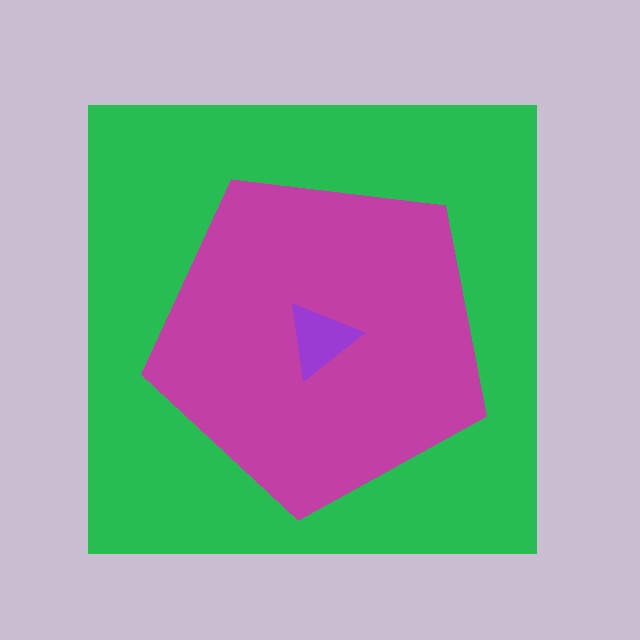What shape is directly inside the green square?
The magenta pentagon.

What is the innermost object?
The purple triangle.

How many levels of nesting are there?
3.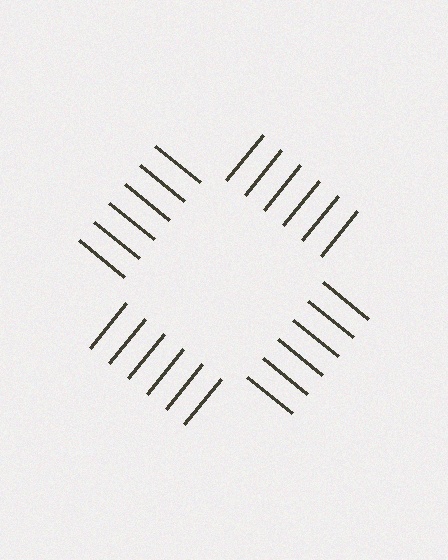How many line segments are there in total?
24 — 6 along each of the 4 edges.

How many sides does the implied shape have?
4 sides — the line-ends trace a square.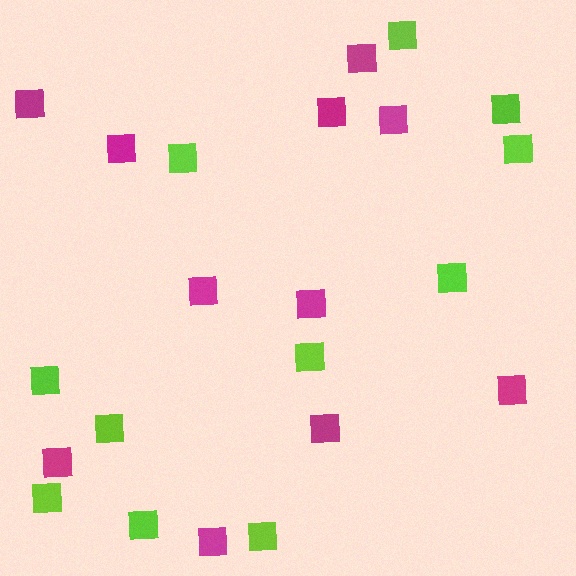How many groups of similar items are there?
There are 2 groups: one group of magenta squares (11) and one group of lime squares (11).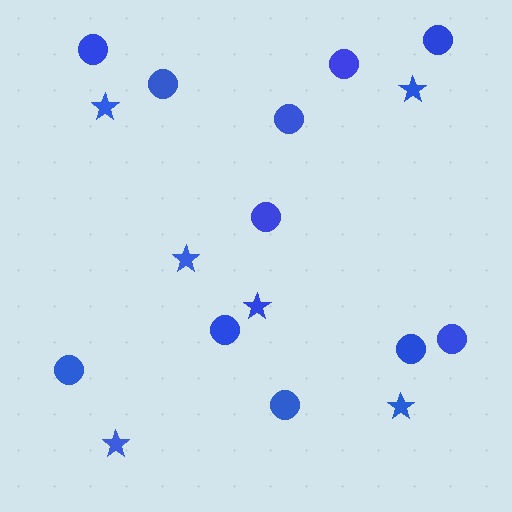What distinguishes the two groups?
There are 2 groups: one group of stars (6) and one group of circles (11).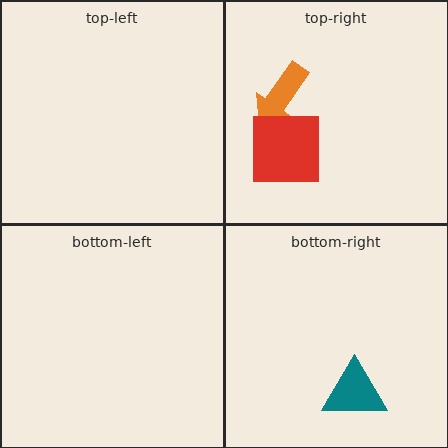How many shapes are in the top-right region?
2.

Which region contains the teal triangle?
The bottom-right region.